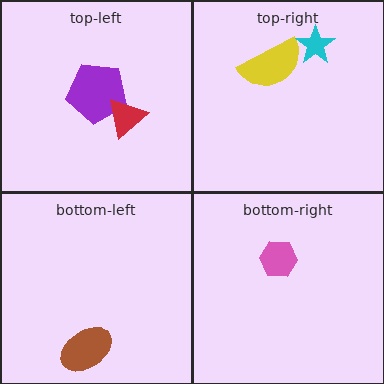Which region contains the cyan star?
The top-right region.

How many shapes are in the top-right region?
2.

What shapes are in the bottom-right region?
The pink hexagon.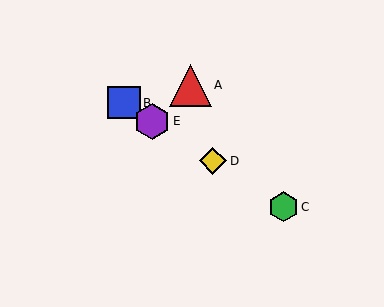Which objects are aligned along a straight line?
Objects B, C, D, E are aligned along a straight line.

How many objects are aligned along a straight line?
4 objects (B, C, D, E) are aligned along a straight line.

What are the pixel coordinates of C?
Object C is at (283, 207).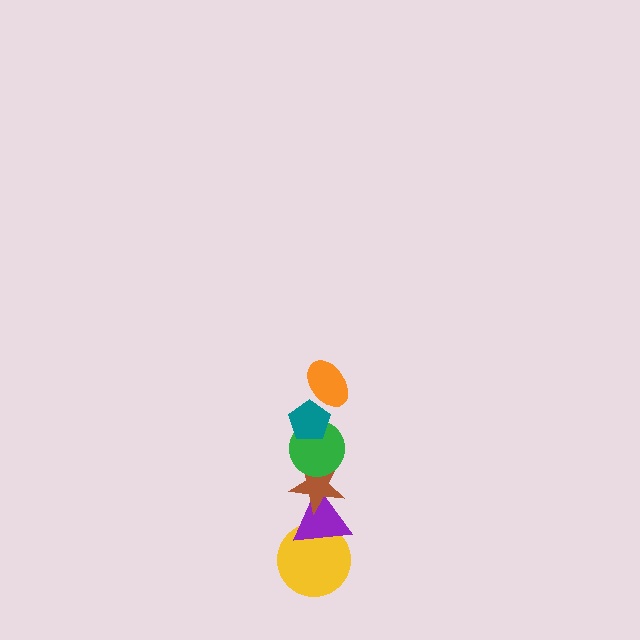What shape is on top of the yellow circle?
The purple triangle is on top of the yellow circle.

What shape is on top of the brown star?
The green circle is on top of the brown star.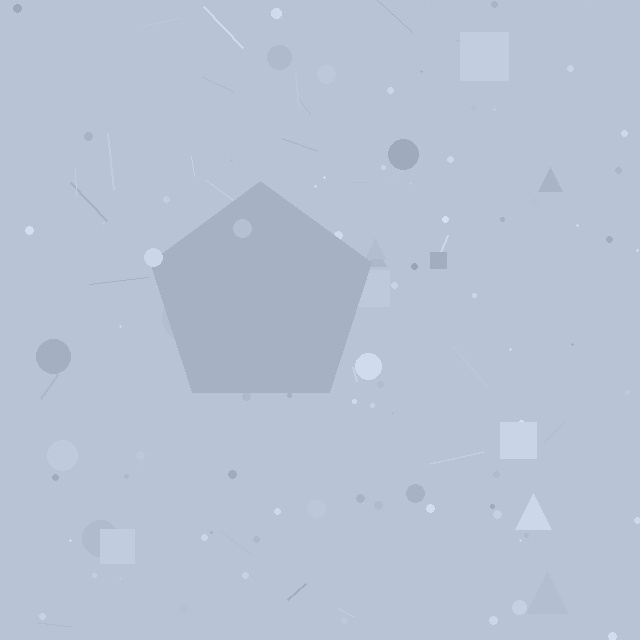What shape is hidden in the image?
A pentagon is hidden in the image.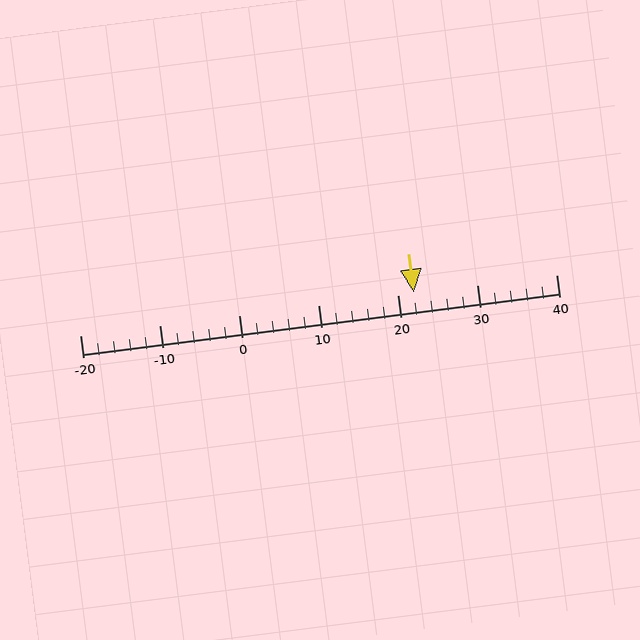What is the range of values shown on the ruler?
The ruler shows values from -20 to 40.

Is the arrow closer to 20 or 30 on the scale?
The arrow is closer to 20.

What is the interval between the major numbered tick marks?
The major tick marks are spaced 10 units apart.